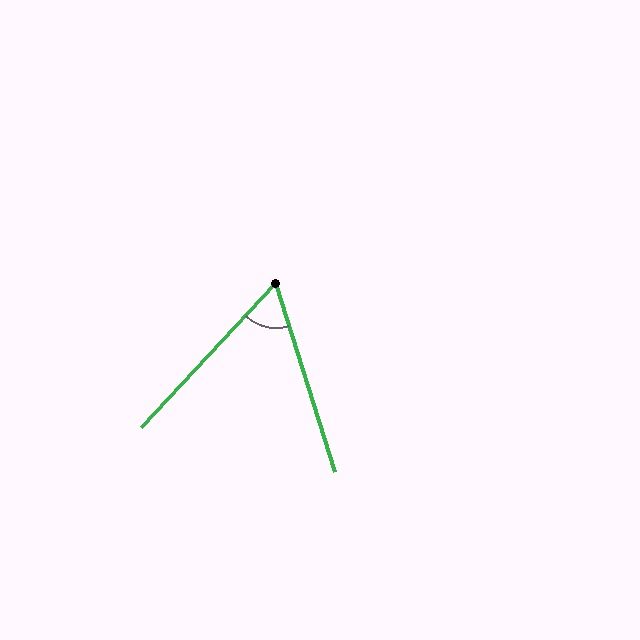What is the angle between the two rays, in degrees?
Approximately 60 degrees.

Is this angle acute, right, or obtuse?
It is acute.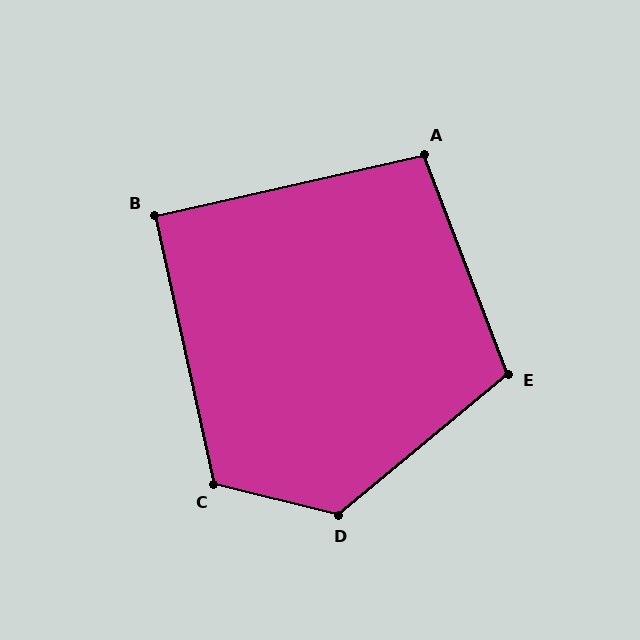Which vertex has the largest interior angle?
D, at approximately 127 degrees.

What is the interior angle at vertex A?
Approximately 98 degrees (obtuse).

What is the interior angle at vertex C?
Approximately 116 degrees (obtuse).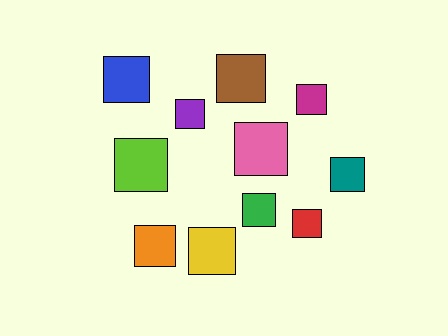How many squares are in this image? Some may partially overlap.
There are 11 squares.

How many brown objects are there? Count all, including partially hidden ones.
There is 1 brown object.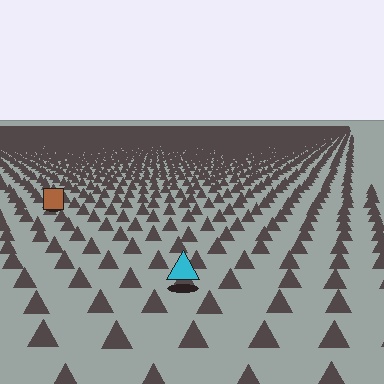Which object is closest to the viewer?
The cyan triangle is closest. The texture marks near it are larger and more spread out.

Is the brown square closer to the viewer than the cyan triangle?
No. The cyan triangle is closer — you can tell from the texture gradient: the ground texture is coarser near it.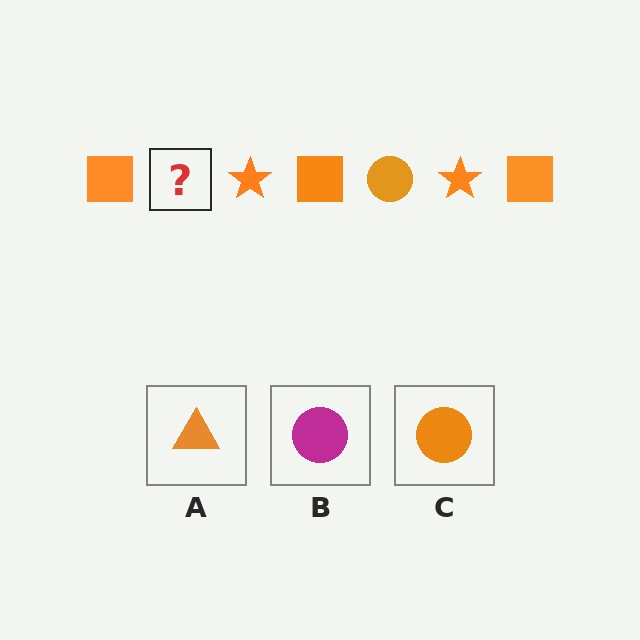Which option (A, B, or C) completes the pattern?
C.